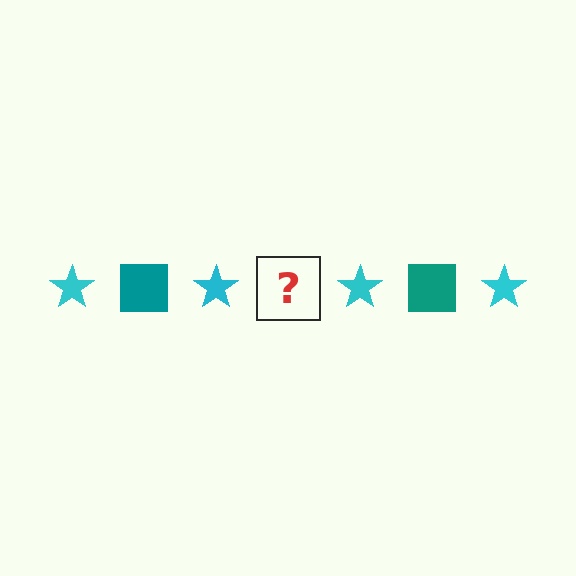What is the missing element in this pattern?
The missing element is a teal square.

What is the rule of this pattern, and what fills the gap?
The rule is that the pattern alternates between cyan star and teal square. The gap should be filled with a teal square.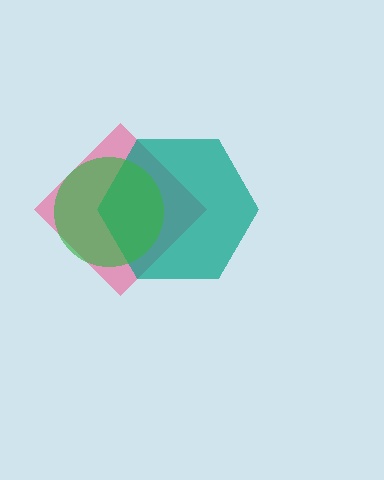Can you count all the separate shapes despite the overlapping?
Yes, there are 3 separate shapes.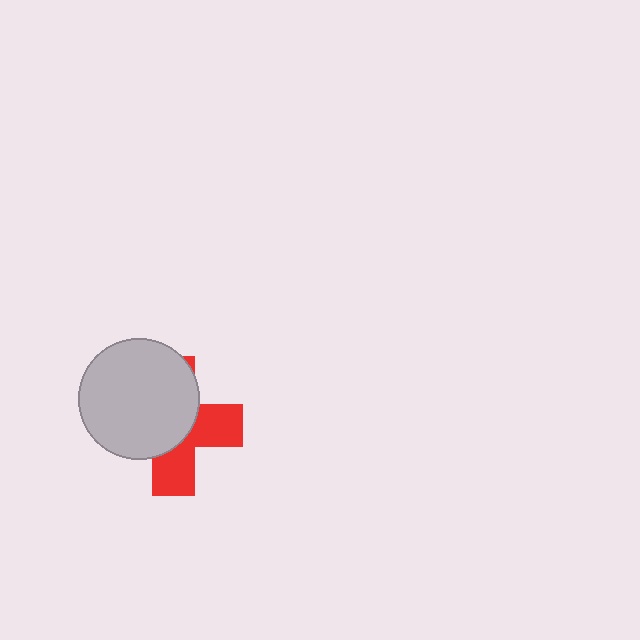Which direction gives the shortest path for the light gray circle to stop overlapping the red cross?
Moving toward the upper-left gives the shortest separation.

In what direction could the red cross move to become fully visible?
The red cross could move toward the lower-right. That would shift it out from behind the light gray circle entirely.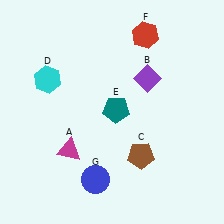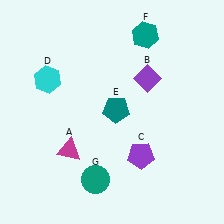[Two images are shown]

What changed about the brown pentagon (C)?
In Image 1, C is brown. In Image 2, it changed to purple.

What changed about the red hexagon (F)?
In Image 1, F is red. In Image 2, it changed to teal.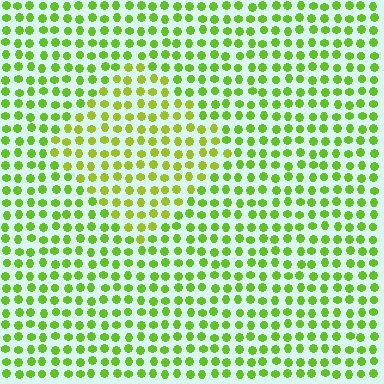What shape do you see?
I see a diamond.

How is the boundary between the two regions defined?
The boundary is defined purely by a slight shift in hue (about 22 degrees). Spacing, size, and orientation are identical on both sides.